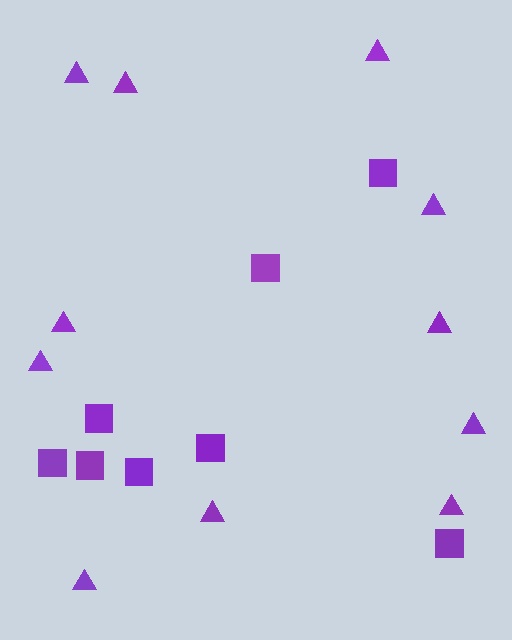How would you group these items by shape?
There are 2 groups: one group of squares (8) and one group of triangles (11).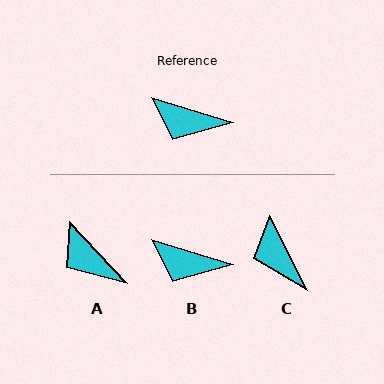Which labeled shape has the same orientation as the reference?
B.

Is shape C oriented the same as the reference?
No, it is off by about 46 degrees.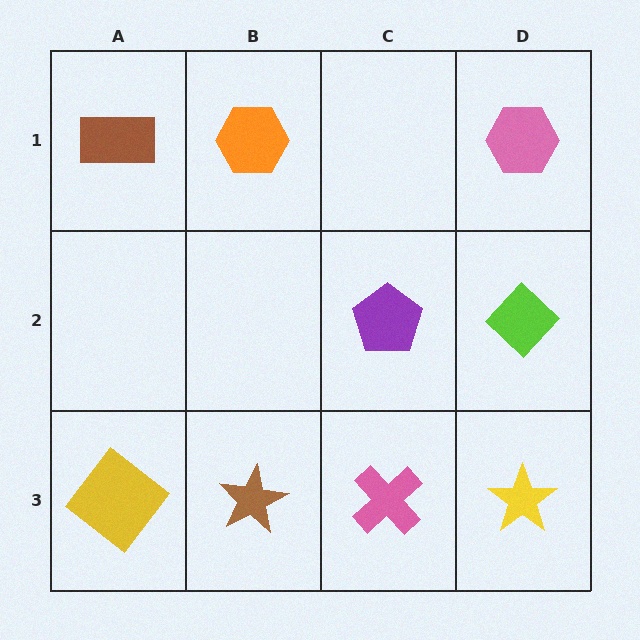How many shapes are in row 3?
4 shapes.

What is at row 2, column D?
A lime diamond.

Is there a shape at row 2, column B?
No, that cell is empty.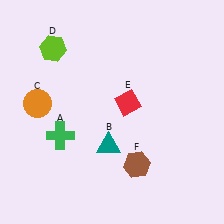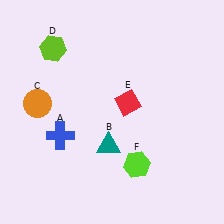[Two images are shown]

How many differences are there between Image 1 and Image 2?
There are 2 differences between the two images.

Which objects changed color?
A changed from green to blue. F changed from brown to lime.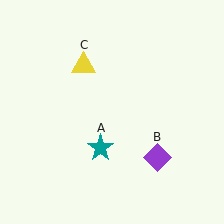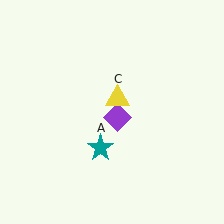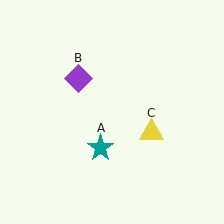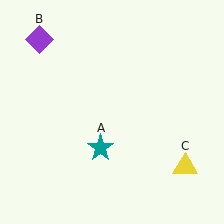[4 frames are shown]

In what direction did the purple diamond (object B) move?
The purple diamond (object B) moved up and to the left.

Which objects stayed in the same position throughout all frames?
Teal star (object A) remained stationary.